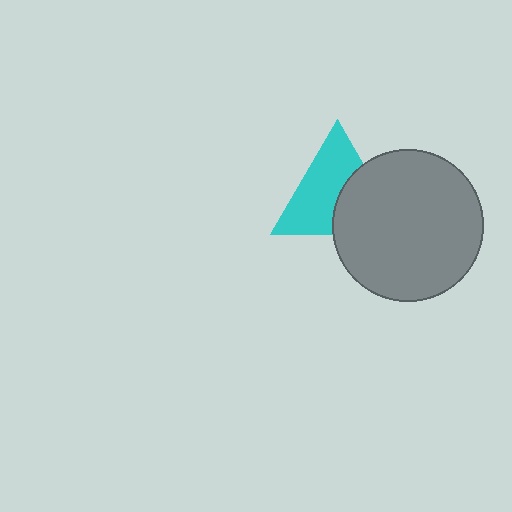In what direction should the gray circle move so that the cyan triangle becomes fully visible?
The gray circle should move toward the lower-right. That is the shortest direction to clear the overlap and leave the cyan triangle fully visible.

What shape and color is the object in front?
The object in front is a gray circle.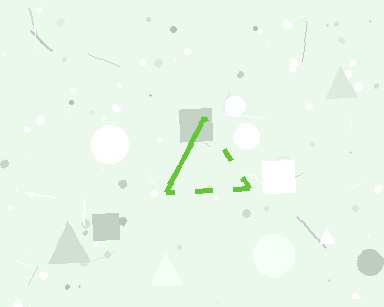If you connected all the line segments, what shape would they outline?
They would outline a triangle.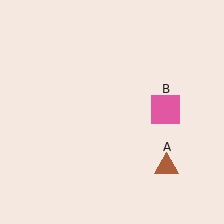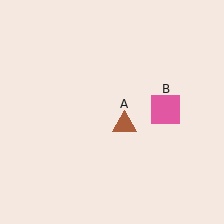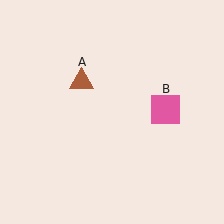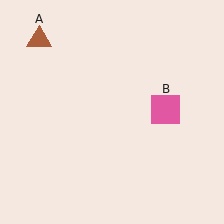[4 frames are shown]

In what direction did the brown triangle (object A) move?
The brown triangle (object A) moved up and to the left.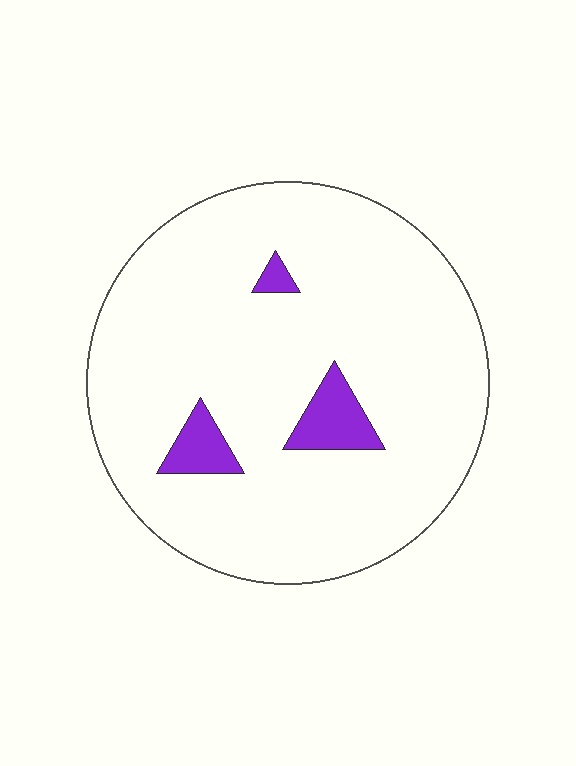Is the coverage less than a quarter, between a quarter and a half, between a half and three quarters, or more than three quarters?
Less than a quarter.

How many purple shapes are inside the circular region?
3.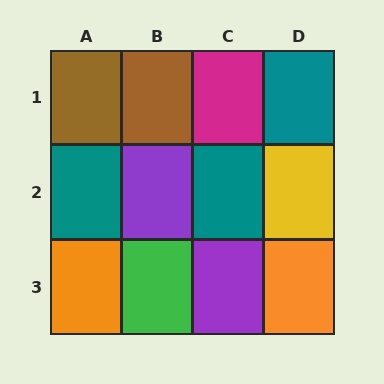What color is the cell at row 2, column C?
Teal.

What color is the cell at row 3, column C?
Purple.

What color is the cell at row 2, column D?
Yellow.